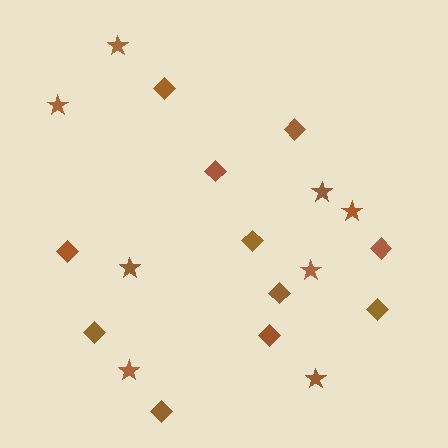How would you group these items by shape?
There are 2 groups: one group of diamonds (11) and one group of stars (8).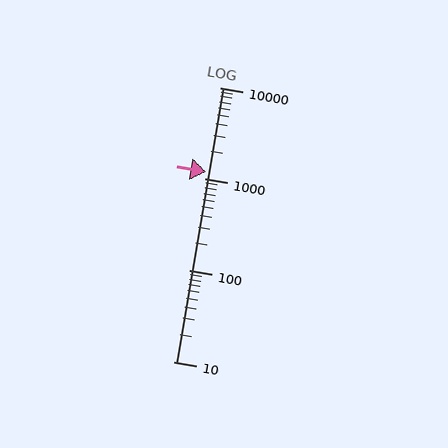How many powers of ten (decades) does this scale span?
The scale spans 3 decades, from 10 to 10000.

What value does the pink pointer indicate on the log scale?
The pointer indicates approximately 1200.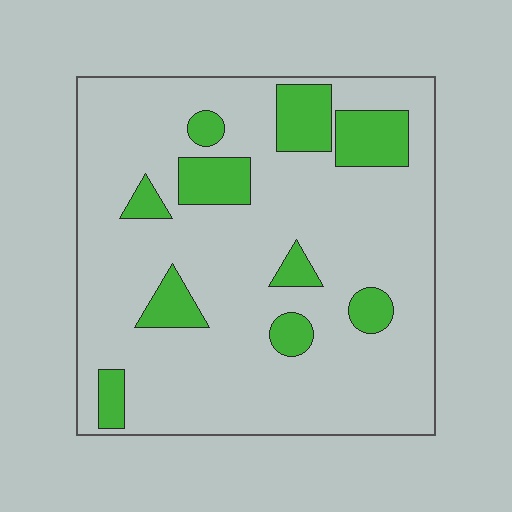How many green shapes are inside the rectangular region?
10.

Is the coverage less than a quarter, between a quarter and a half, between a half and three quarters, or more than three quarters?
Less than a quarter.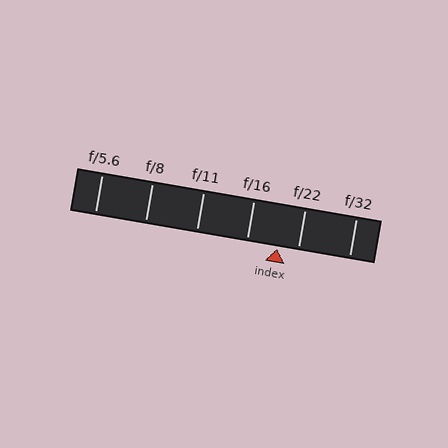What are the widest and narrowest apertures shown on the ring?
The widest aperture shown is f/5.6 and the narrowest is f/32.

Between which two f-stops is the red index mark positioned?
The index mark is between f/16 and f/22.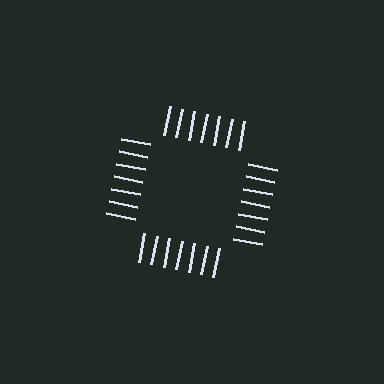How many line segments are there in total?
28 — 7 along each of the 4 edges.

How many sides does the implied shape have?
4 sides — the line-ends trace a square.